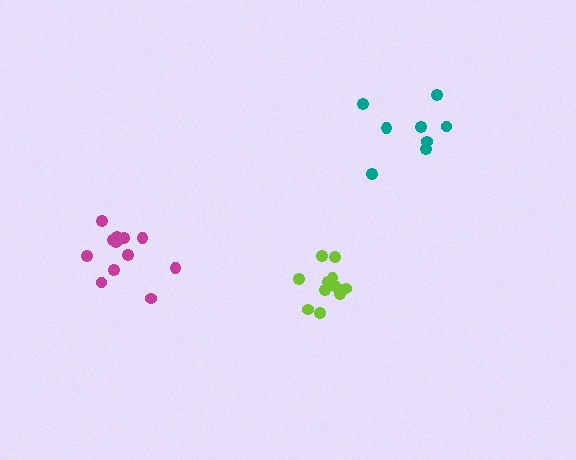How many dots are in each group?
Group 1: 12 dots, Group 2: 8 dots, Group 3: 12 dots (32 total).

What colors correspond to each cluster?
The clusters are colored: lime, teal, magenta.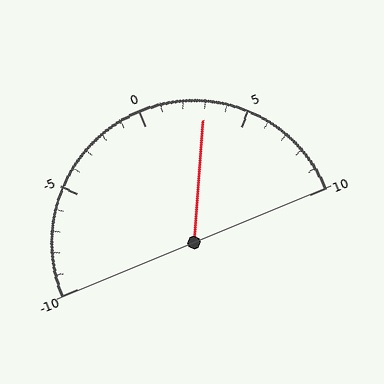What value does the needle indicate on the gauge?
The needle indicates approximately 3.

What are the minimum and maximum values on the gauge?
The gauge ranges from -10 to 10.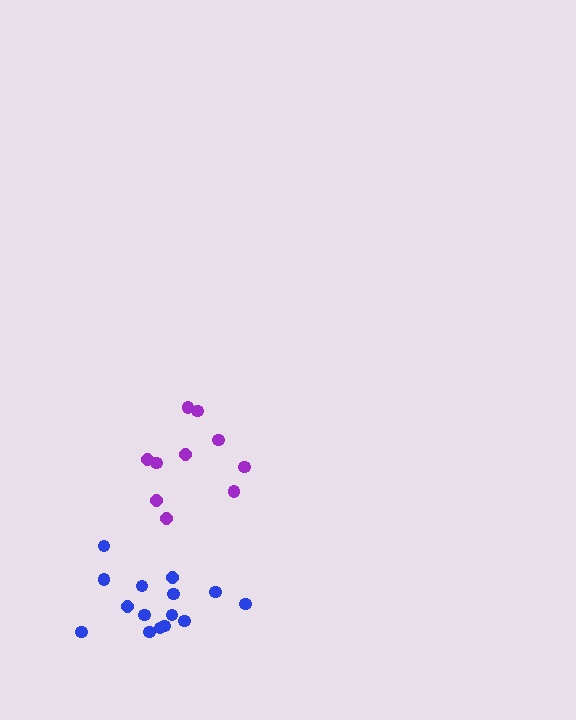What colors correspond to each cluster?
The clusters are colored: purple, blue.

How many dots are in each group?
Group 1: 10 dots, Group 2: 15 dots (25 total).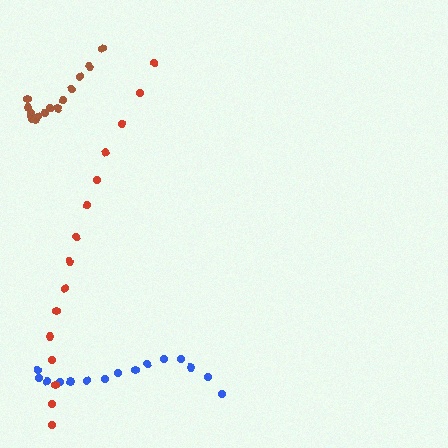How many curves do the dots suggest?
There are 3 distinct paths.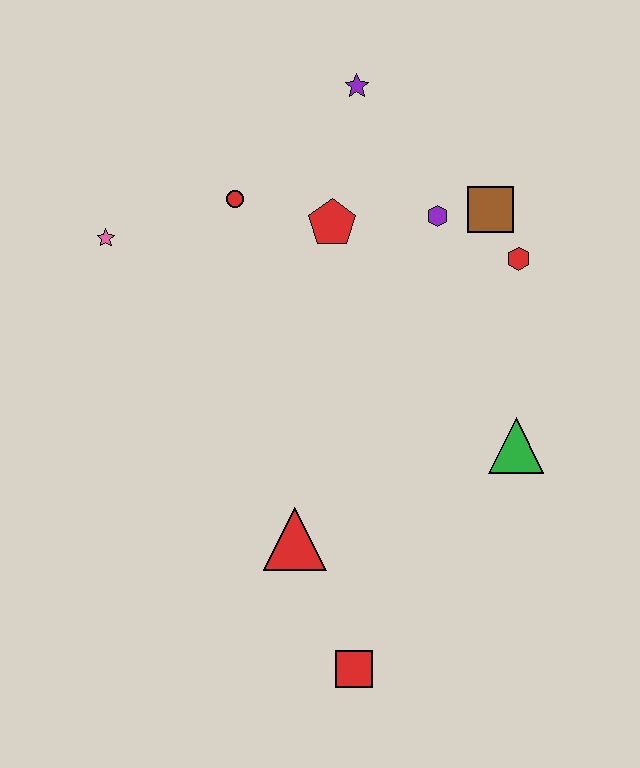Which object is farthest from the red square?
The purple star is farthest from the red square.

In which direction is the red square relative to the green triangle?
The red square is below the green triangle.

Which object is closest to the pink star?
The red circle is closest to the pink star.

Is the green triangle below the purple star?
Yes